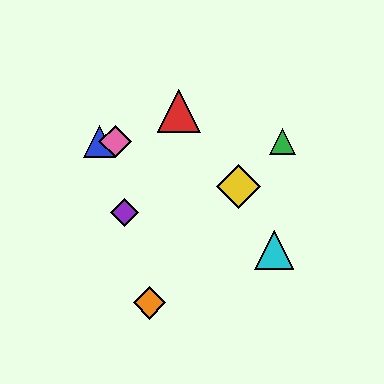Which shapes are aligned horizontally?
The blue triangle, the green triangle, the pink diamond are aligned horizontally.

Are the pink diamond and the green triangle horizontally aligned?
Yes, both are at y≈141.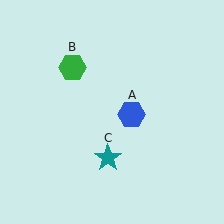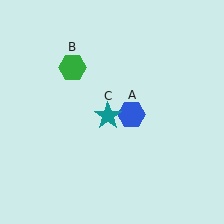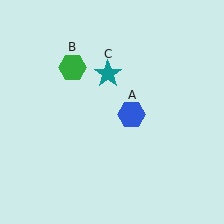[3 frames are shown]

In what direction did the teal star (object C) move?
The teal star (object C) moved up.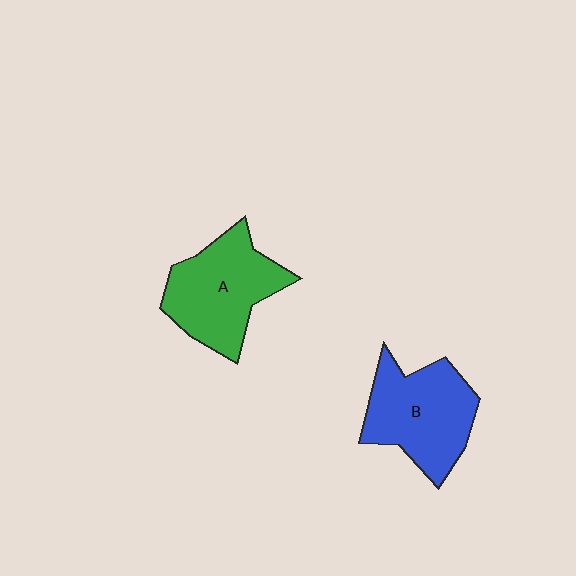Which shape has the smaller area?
Shape B (blue).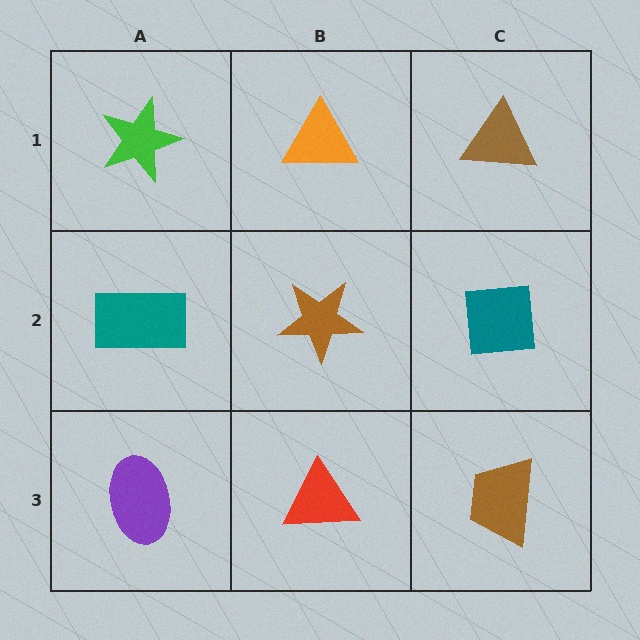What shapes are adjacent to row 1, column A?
A teal rectangle (row 2, column A), an orange triangle (row 1, column B).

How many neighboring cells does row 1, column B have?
3.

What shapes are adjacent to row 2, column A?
A green star (row 1, column A), a purple ellipse (row 3, column A), a brown star (row 2, column B).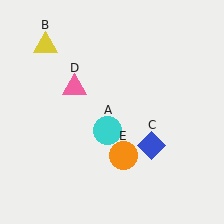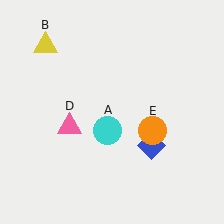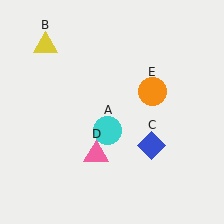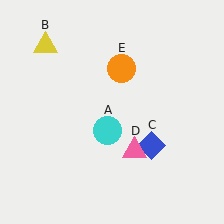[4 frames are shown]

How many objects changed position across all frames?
2 objects changed position: pink triangle (object D), orange circle (object E).